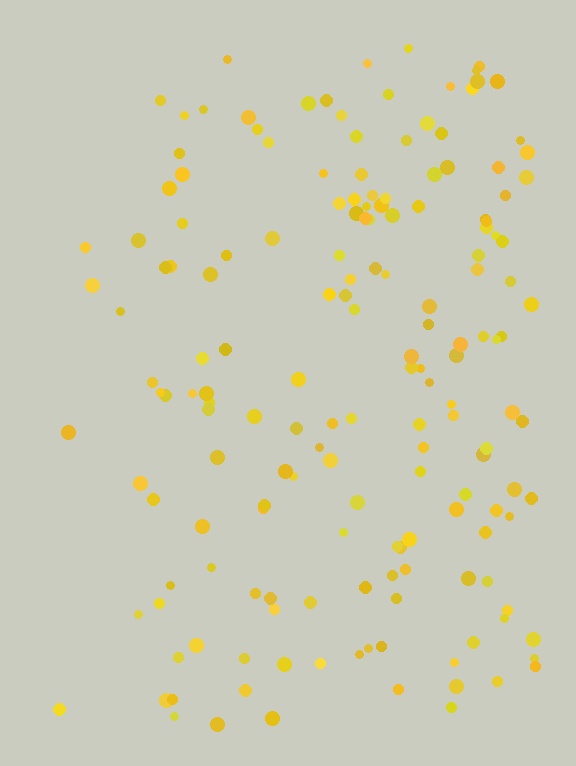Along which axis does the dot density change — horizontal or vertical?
Horizontal.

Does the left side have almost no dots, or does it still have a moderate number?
Still a moderate number, just noticeably fewer than the right.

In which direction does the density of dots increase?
From left to right, with the right side densest.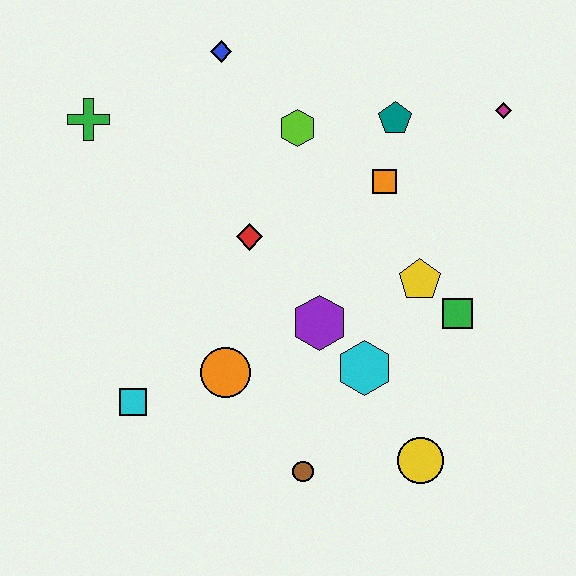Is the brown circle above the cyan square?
No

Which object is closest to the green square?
The yellow pentagon is closest to the green square.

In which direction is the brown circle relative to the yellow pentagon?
The brown circle is below the yellow pentagon.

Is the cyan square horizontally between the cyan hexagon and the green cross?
Yes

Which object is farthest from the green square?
The green cross is farthest from the green square.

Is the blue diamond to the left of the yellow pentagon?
Yes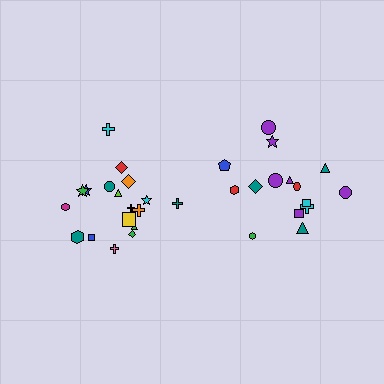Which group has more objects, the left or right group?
The left group.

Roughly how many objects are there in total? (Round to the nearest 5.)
Roughly 35 objects in total.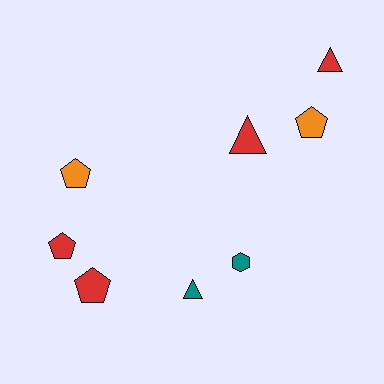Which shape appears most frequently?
Pentagon, with 4 objects.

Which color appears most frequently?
Red, with 4 objects.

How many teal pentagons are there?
There are no teal pentagons.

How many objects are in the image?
There are 8 objects.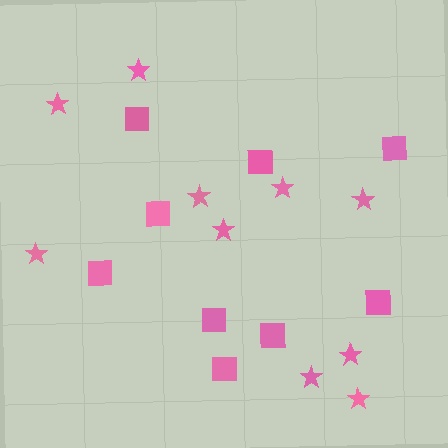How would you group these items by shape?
There are 2 groups: one group of stars (10) and one group of squares (9).